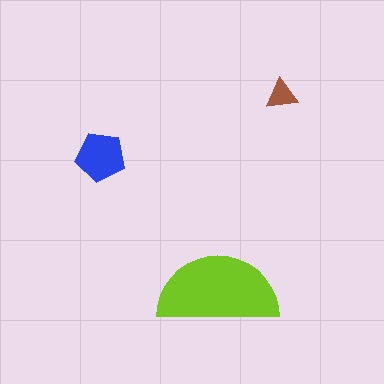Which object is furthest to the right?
The brown triangle is rightmost.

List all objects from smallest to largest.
The brown triangle, the blue pentagon, the lime semicircle.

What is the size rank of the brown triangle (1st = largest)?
3rd.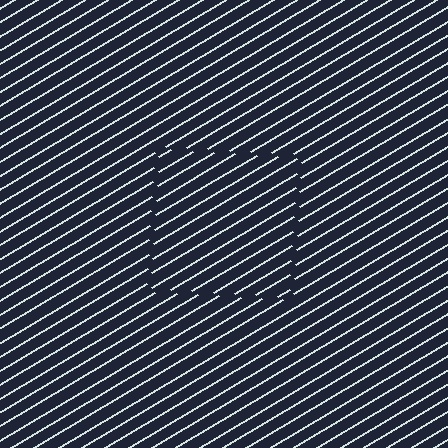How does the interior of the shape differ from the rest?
The interior of the shape contains the same grating, shifted by half a period — the contour is defined by the phase discontinuity where line-ends from the inner and outer gratings abut.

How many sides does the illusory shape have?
4 sides — the line-ends trace a square.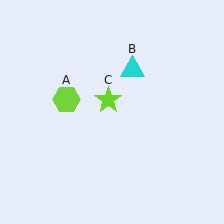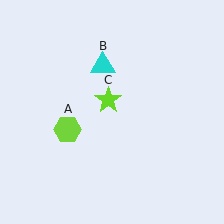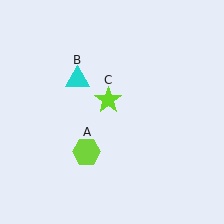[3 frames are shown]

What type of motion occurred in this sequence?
The lime hexagon (object A), cyan triangle (object B) rotated counterclockwise around the center of the scene.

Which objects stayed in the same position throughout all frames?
Lime star (object C) remained stationary.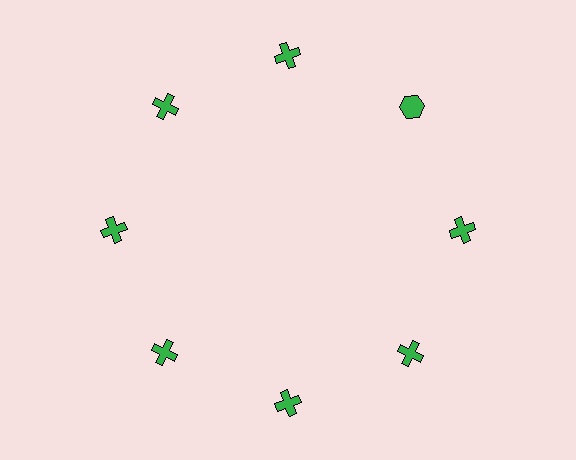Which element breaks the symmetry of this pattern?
The green hexagon at roughly the 2 o'clock position breaks the symmetry. All other shapes are green crosses.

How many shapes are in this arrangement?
There are 8 shapes arranged in a ring pattern.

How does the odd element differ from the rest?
It has a different shape: hexagon instead of cross.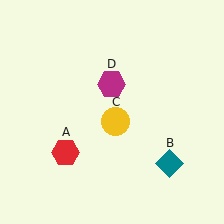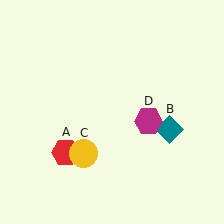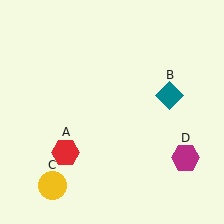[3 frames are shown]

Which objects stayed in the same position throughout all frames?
Red hexagon (object A) remained stationary.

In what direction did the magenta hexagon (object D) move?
The magenta hexagon (object D) moved down and to the right.